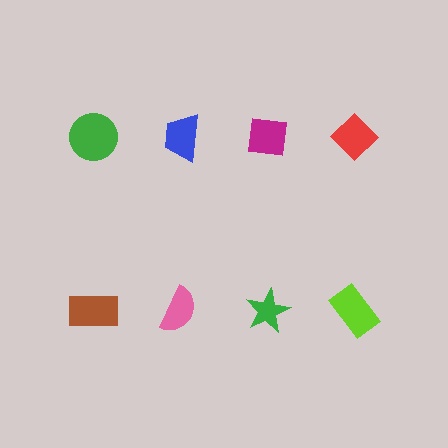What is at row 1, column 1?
A green circle.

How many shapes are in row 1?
4 shapes.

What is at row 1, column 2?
A blue trapezoid.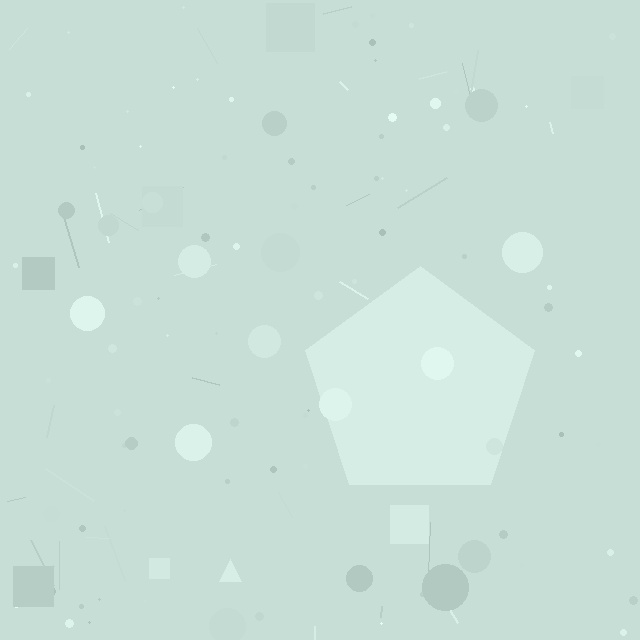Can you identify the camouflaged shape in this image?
The camouflaged shape is a pentagon.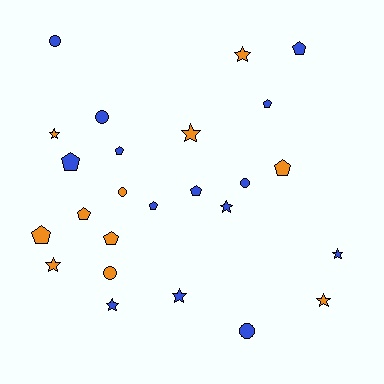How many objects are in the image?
There are 25 objects.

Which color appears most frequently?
Blue, with 14 objects.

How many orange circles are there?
There are 2 orange circles.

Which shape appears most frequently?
Pentagon, with 10 objects.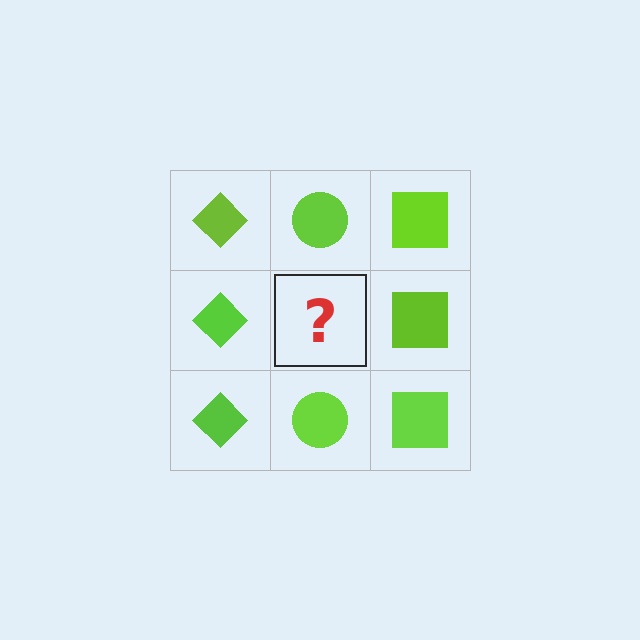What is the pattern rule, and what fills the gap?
The rule is that each column has a consistent shape. The gap should be filled with a lime circle.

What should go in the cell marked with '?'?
The missing cell should contain a lime circle.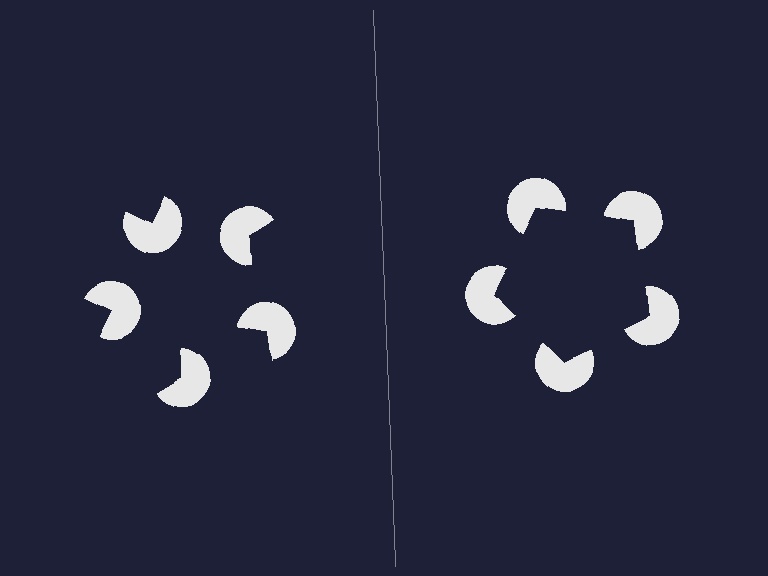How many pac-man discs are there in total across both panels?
10 — 5 on each side.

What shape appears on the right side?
An illusory pentagon.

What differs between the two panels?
The pac-man discs are positioned identically on both sides; only the wedge orientations differ. On the right they align to a pentagon; on the left they are misaligned.